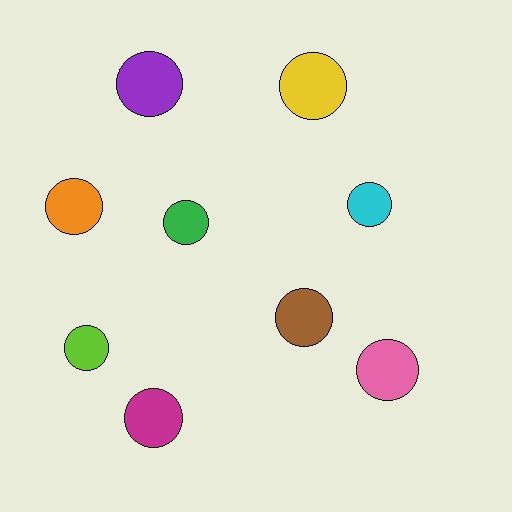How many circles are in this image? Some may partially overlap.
There are 9 circles.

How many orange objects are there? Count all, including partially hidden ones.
There is 1 orange object.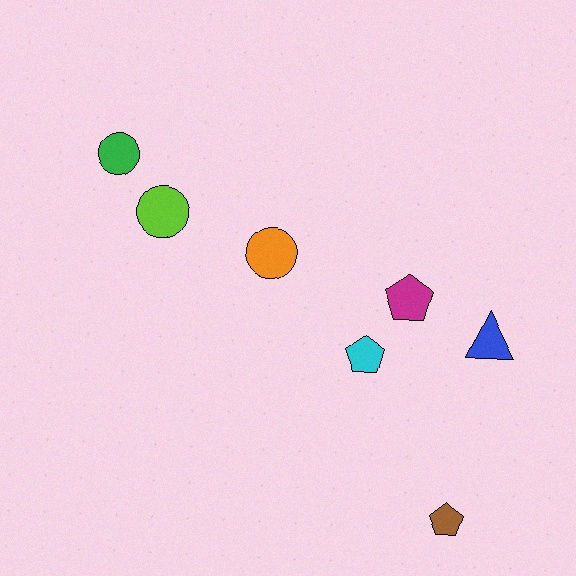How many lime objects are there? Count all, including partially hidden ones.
There is 1 lime object.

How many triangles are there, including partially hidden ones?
There is 1 triangle.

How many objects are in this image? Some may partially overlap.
There are 7 objects.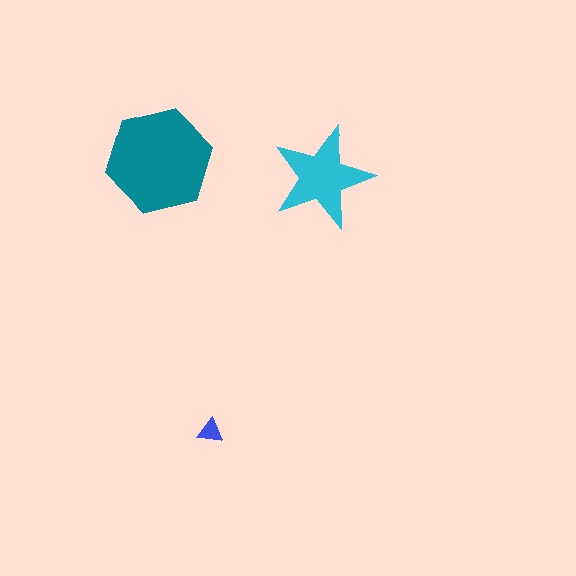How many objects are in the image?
There are 3 objects in the image.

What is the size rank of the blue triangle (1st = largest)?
3rd.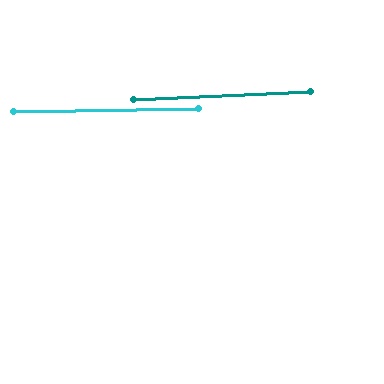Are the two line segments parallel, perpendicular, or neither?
Parallel — their directions differ by only 1.6°.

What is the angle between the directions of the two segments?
Approximately 2 degrees.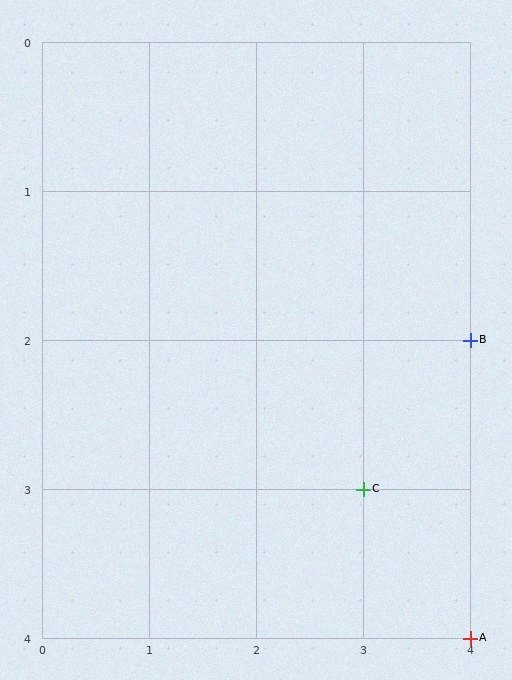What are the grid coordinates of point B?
Point B is at grid coordinates (4, 2).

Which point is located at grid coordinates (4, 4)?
Point A is at (4, 4).